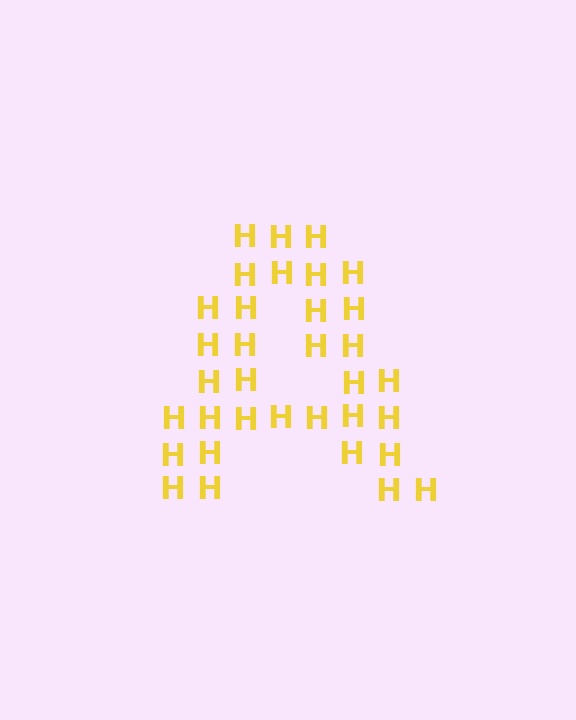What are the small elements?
The small elements are letter H's.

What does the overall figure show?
The overall figure shows the letter A.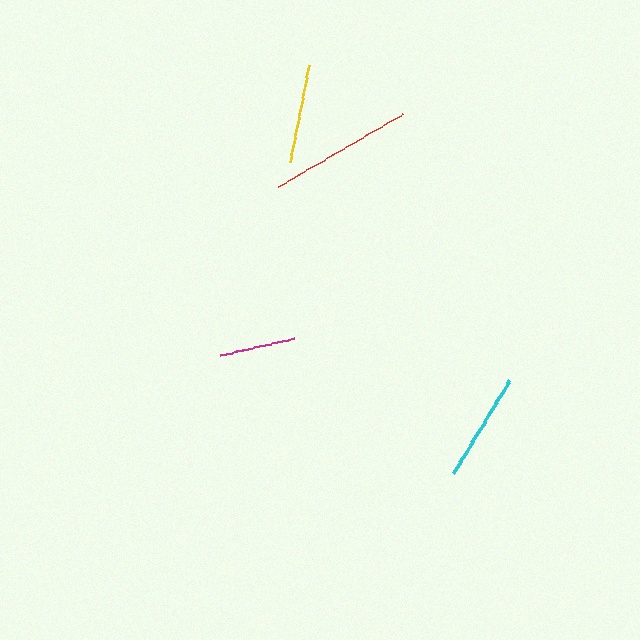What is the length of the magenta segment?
The magenta segment is approximately 77 pixels long.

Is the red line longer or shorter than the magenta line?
The red line is longer than the magenta line.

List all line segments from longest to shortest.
From longest to shortest: red, cyan, yellow, magenta.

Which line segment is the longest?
The red line is the longest at approximately 144 pixels.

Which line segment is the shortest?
The magenta line is the shortest at approximately 77 pixels.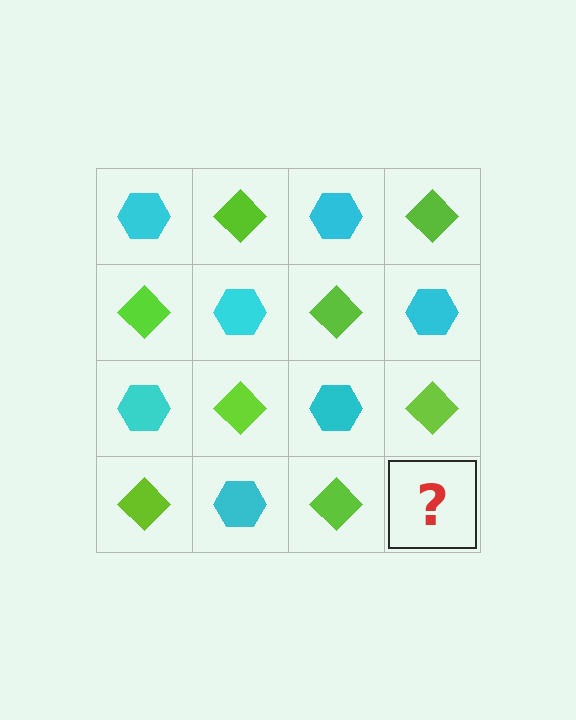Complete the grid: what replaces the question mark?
The question mark should be replaced with a cyan hexagon.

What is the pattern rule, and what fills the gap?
The rule is that it alternates cyan hexagon and lime diamond in a checkerboard pattern. The gap should be filled with a cyan hexagon.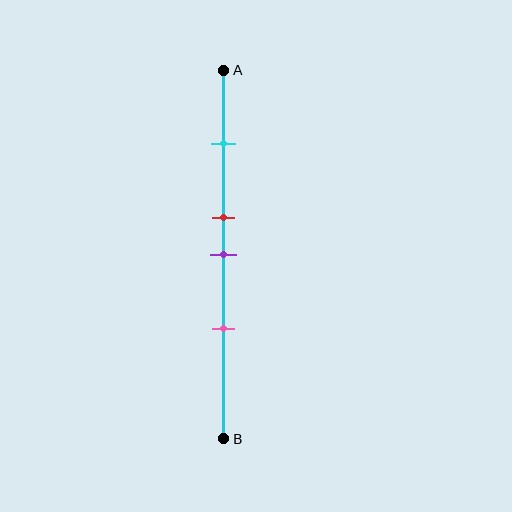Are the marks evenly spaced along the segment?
No, the marks are not evenly spaced.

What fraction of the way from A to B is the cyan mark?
The cyan mark is approximately 20% (0.2) of the way from A to B.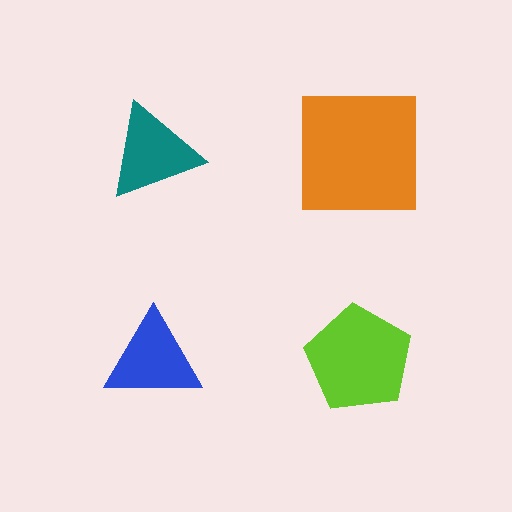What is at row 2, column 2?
A lime pentagon.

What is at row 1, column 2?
An orange square.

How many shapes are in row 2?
2 shapes.